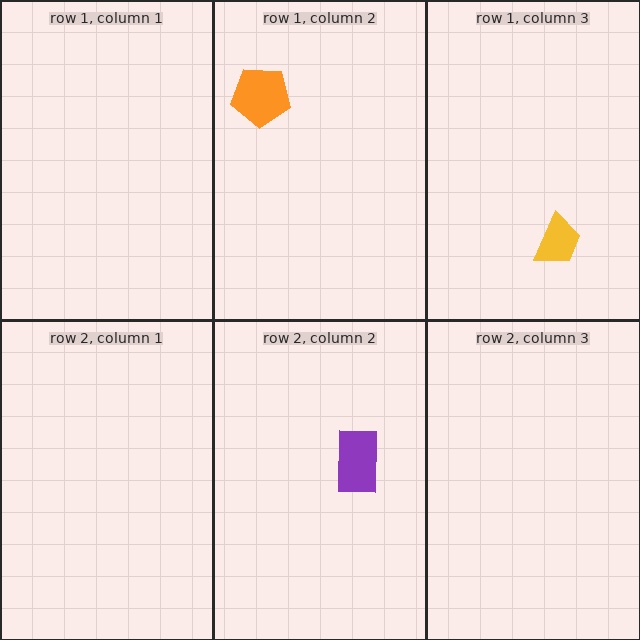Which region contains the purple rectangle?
The row 2, column 2 region.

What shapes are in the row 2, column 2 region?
The purple rectangle.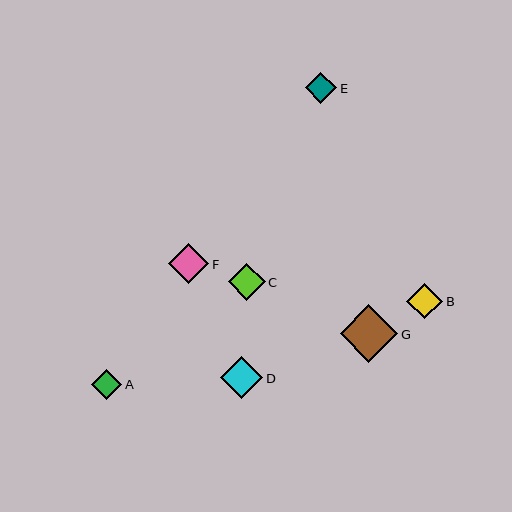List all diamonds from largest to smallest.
From largest to smallest: G, D, F, C, B, E, A.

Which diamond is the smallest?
Diamond A is the smallest with a size of approximately 30 pixels.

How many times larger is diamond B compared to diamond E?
Diamond B is approximately 1.1 times the size of diamond E.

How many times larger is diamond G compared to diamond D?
Diamond G is approximately 1.4 times the size of diamond D.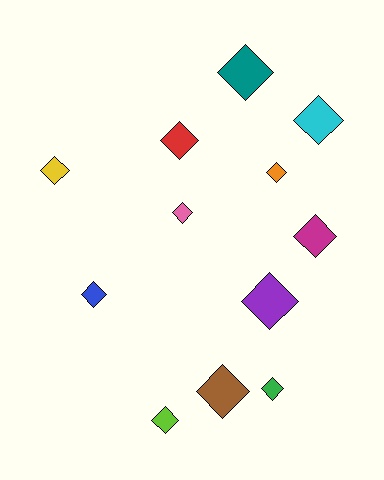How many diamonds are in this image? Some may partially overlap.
There are 12 diamonds.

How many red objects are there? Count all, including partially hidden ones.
There is 1 red object.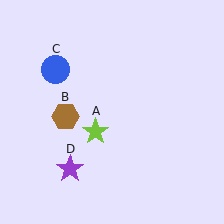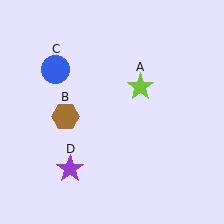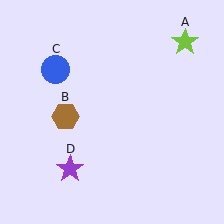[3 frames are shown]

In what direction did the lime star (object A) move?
The lime star (object A) moved up and to the right.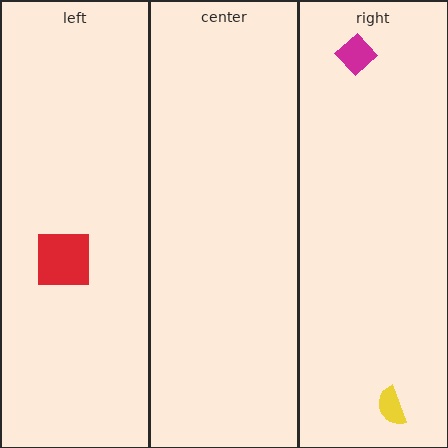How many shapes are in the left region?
1.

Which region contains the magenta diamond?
The right region.